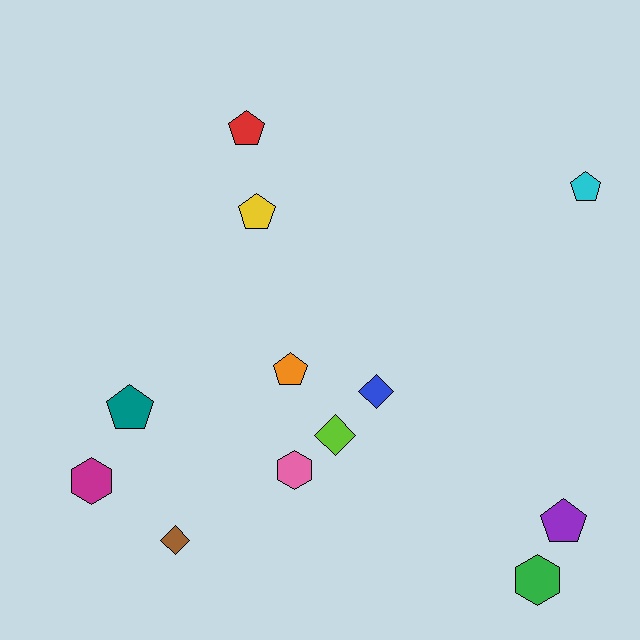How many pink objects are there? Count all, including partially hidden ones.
There is 1 pink object.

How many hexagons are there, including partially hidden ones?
There are 3 hexagons.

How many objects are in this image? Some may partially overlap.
There are 12 objects.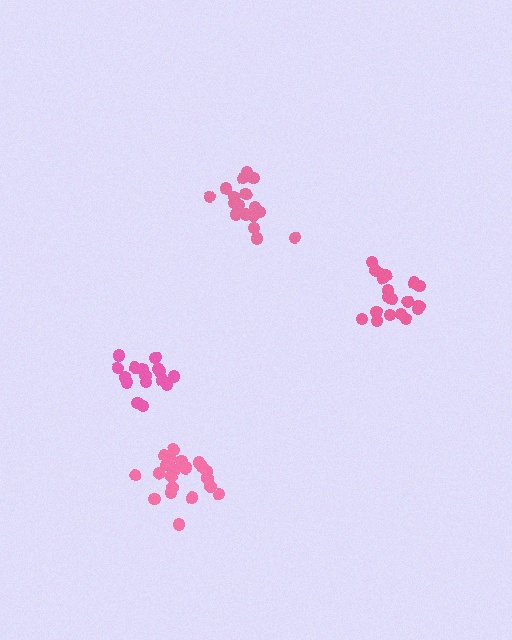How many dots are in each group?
Group 1: 18 dots, Group 2: 20 dots, Group 3: 21 dots, Group 4: 16 dots (75 total).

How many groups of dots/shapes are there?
There are 4 groups.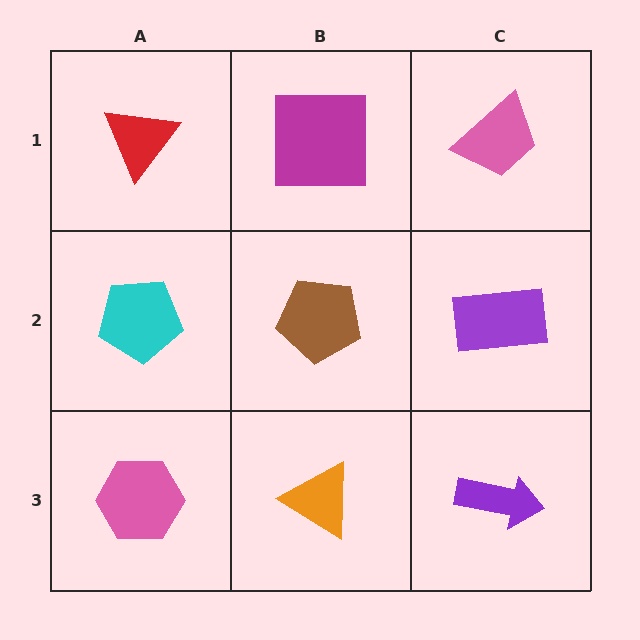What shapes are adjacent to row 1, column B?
A brown pentagon (row 2, column B), a red triangle (row 1, column A), a pink trapezoid (row 1, column C).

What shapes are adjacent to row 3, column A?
A cyan pentagon (row 2, column A), an orange triangle (row 3, column B).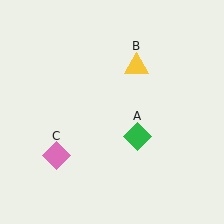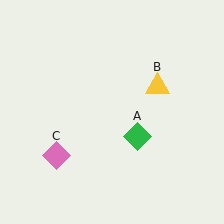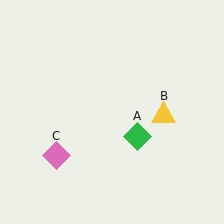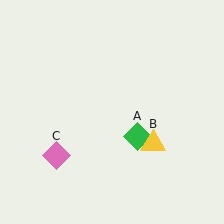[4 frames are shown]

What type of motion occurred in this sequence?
The yellow triangle (object B) rotated clockwise around the center of the scene.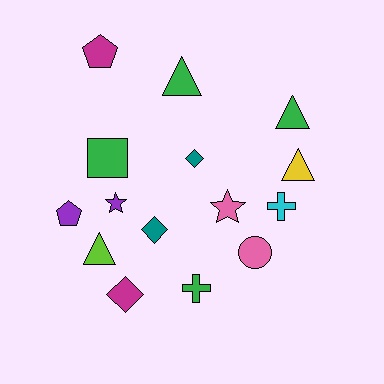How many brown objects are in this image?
There are no brown objects.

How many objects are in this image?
There are 15 objects.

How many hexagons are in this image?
There are no hexagons.